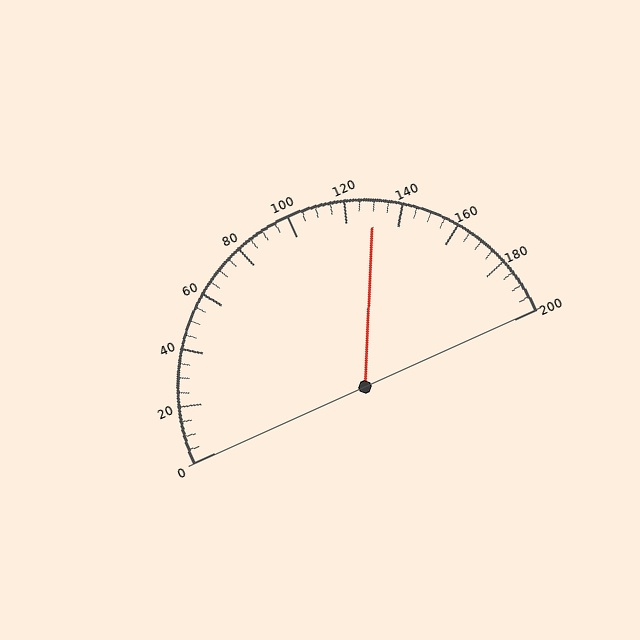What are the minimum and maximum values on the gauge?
The gauge ranges from 0 to 200.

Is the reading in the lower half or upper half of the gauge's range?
The reading is in the upper half of the range (0 to 200).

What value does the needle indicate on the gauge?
The needle indicates approximately 130.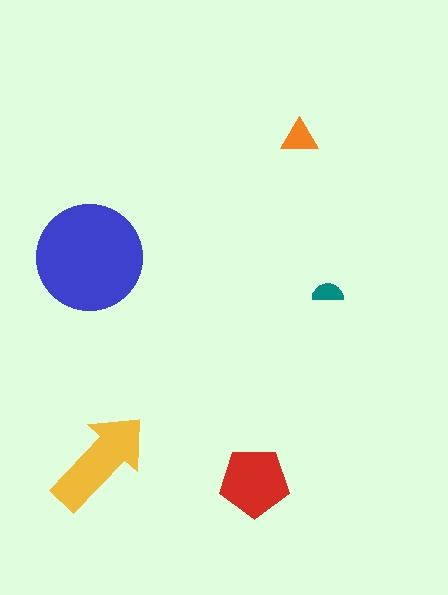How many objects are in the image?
There are 5 objects in the image.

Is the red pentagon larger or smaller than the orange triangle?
Larger.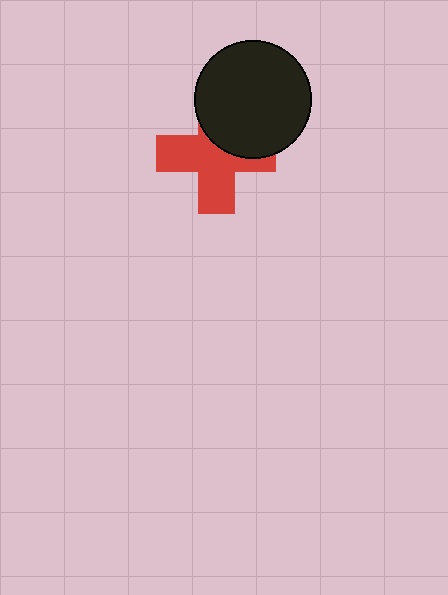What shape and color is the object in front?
The object in front is a black circle.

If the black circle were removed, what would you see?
You would see the complete red cross.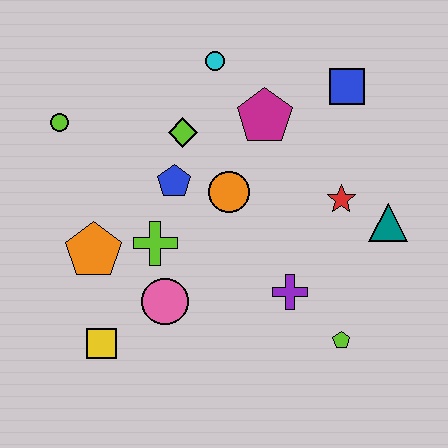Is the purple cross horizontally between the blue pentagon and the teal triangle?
Yes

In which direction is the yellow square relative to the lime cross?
The yellow square is below the lime cross.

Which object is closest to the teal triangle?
The red star is closest to the teal triangle.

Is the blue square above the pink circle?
Yes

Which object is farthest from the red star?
The lime circle is farthest from the red star.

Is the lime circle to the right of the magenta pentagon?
No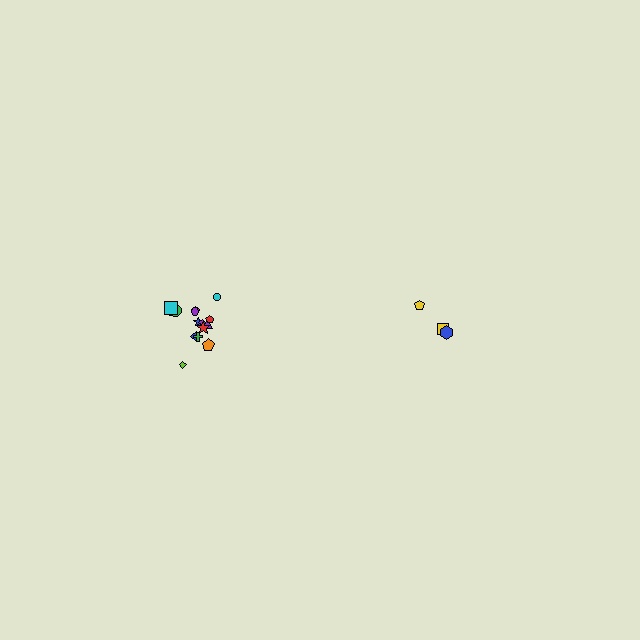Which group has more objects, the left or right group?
The left group.